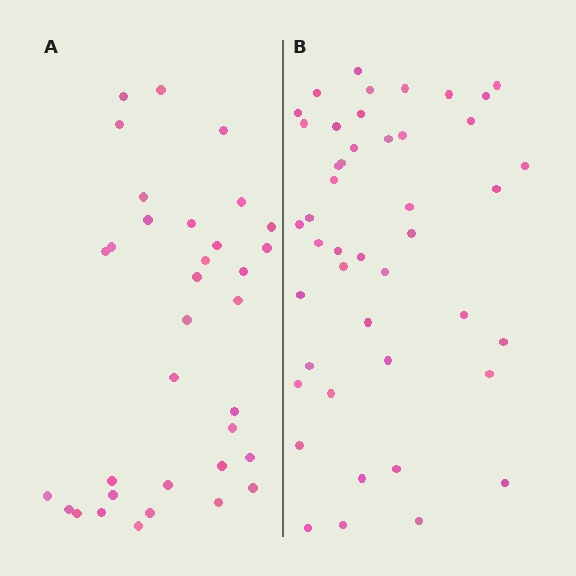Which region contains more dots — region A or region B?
Region B (the right region) has more dots.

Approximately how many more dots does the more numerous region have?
Region B has roughly 12 or so more dots than region A.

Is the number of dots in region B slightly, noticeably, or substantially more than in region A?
Region B has noticeably more, but not dramatically so. The ratio is roughly 1.3 to 1.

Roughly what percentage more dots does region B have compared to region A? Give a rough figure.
About 30% more.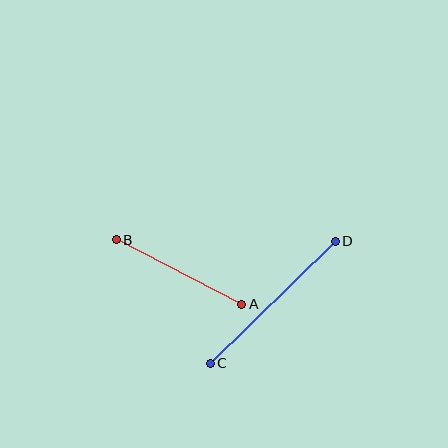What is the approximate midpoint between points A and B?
The midpoint is at approximately (179, 272) pixels.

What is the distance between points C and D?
The distance is approximately 175 pixels.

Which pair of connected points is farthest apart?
Points C and D are farthest apart.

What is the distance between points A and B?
The distance is approximately 141 pixels.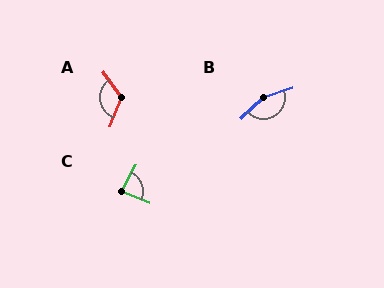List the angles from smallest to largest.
C (84°), A (123°), B (154°).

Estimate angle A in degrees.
Approximately 123 degrees.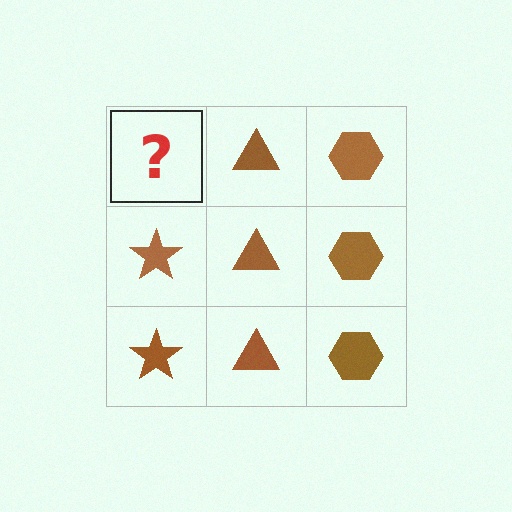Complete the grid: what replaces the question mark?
The question mark should be replaced with a brown star.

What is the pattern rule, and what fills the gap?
The rule is that each column has a consistent shape. The gap should be filled with a brown star.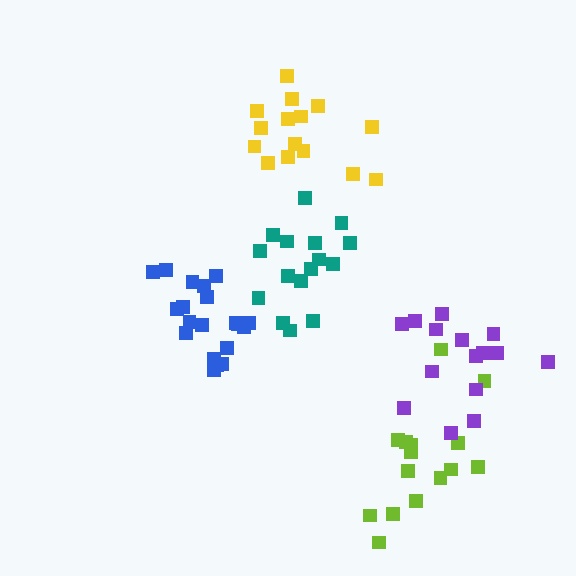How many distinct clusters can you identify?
There are 5 distinct clusters.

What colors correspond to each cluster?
The clusters are colored: lime, teal, purple, blue, yellow.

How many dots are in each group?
Group 1: 15 dots, Group 2: 16 dots, Group 3: 15 dots, Group 4: 20 dots, Group 5: 15 dots (81 total).